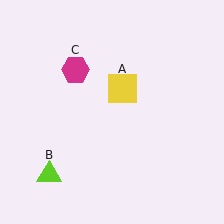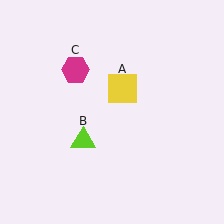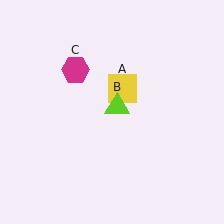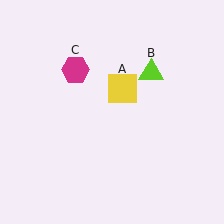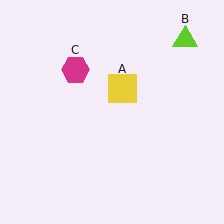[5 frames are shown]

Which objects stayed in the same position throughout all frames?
Yellow square (object A) and magenta hexagon (object C) remained stationary.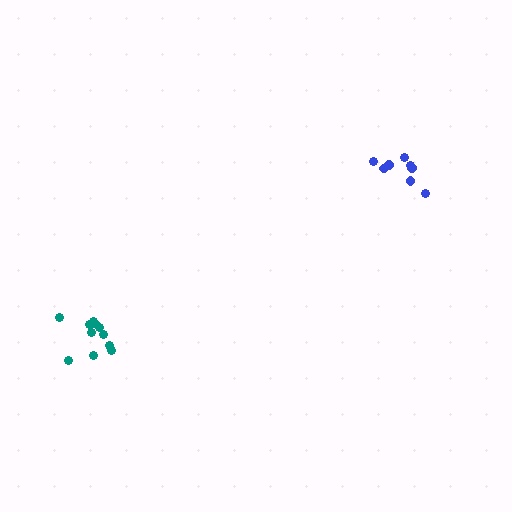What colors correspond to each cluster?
The clusters are colored: teal, blue.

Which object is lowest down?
The teal cluster is bottommost.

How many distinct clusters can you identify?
There are 2 distinct clusters.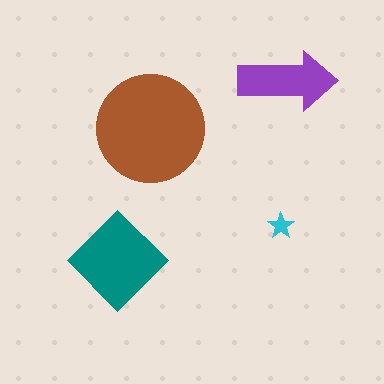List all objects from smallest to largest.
The cyan star, the purple arrow, the teal diamond, the brown circle.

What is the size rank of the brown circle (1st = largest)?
1st.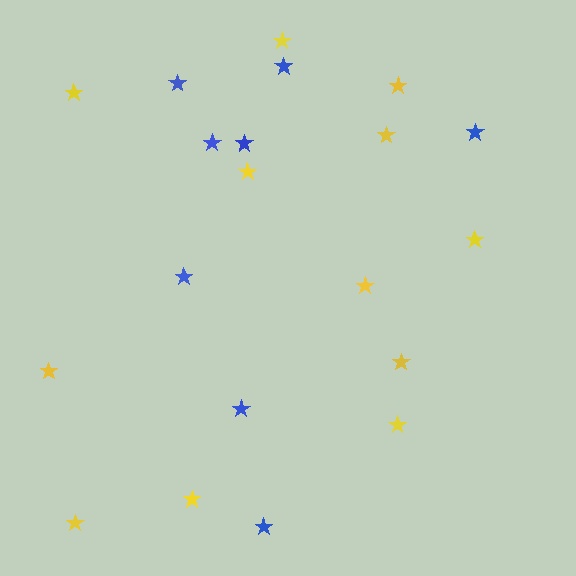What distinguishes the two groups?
There are 2 groups: one group of blue stars (8) and one group of yellow stars (12).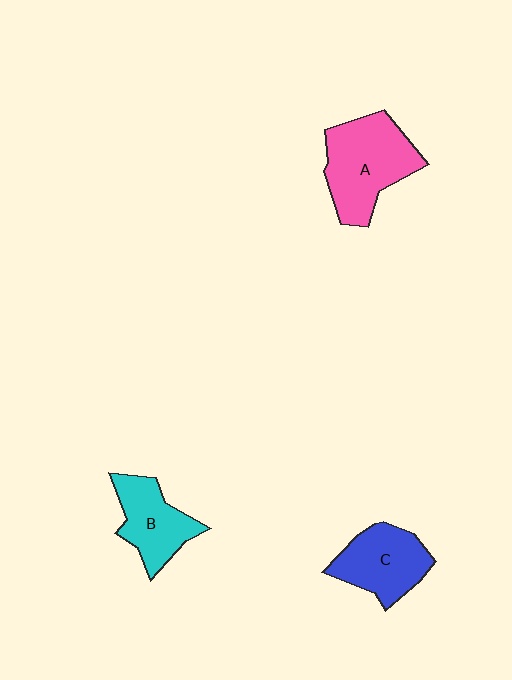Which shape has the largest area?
Shape A (pink).